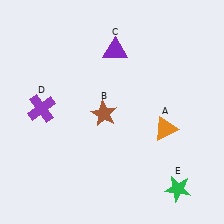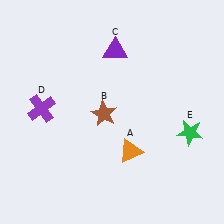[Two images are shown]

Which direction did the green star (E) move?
The green star (E) moved up.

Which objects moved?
The objects that moved are: the orange triangle (A), the green star (E).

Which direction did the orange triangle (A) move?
The orange triangle (A) moved left.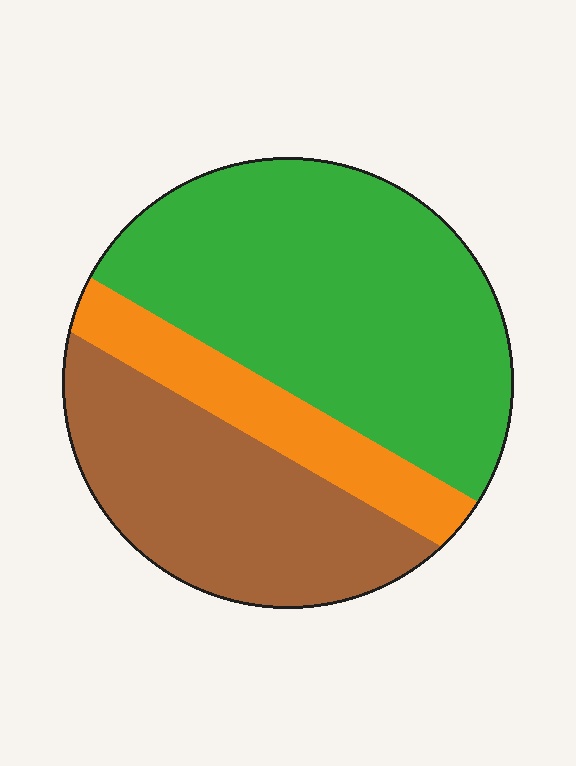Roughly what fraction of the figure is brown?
Brown takes up about one third (1/3) of the figure.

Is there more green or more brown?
Green.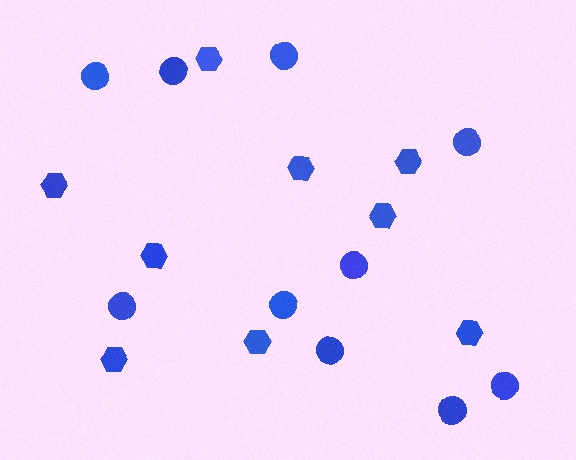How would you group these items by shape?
There are 2 groups: one group of circles (10) and one group of hexagons (9).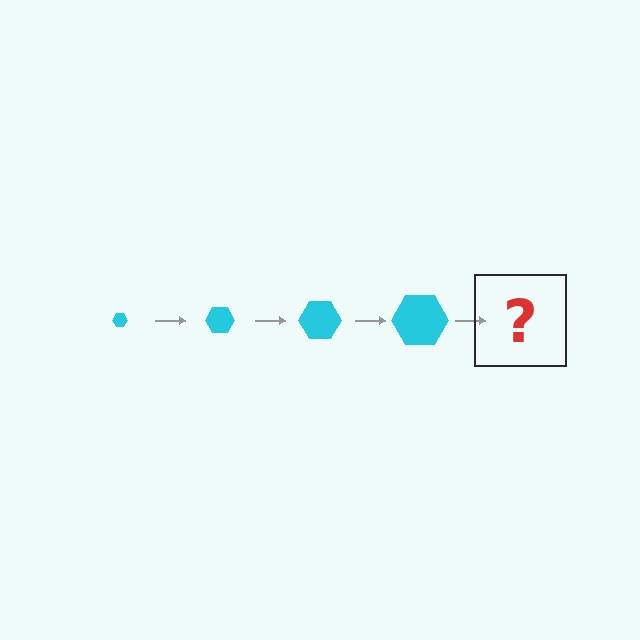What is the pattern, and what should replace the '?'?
The pattern is that the hexagon gets progressively larger each step. The '?' should be a cyan hexagon, larger than the previous one.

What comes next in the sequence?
The next element should be a cyan hexagon, larger than the previous one.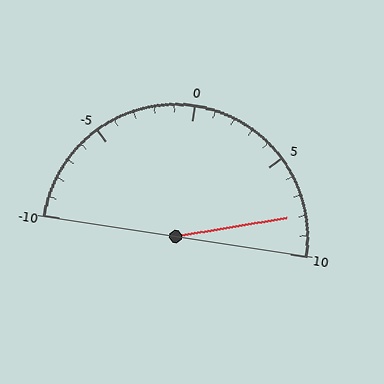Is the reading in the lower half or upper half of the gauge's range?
The reading is in the upper half of the range (-10 to 10).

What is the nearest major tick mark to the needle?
The nearest major tick mark is 10.